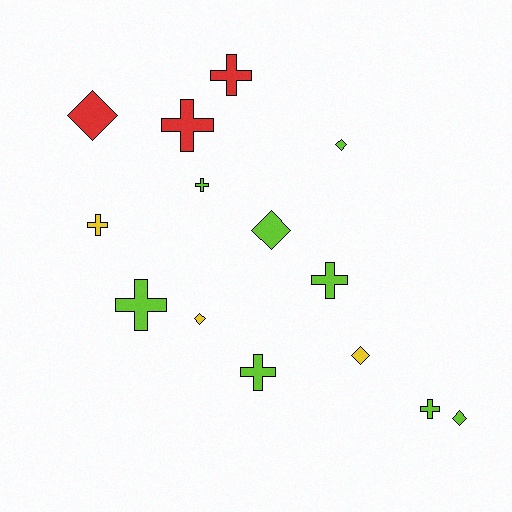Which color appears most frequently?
Lime, with 8 objects.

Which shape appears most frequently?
Cross, with 8 objects.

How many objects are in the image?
There are 14 objects.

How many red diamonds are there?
There is 1 red diamond.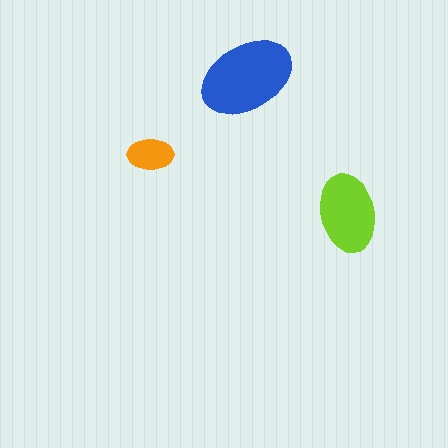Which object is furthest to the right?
The lime ellipse is rightmost.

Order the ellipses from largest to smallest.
the blue one, the lime one, the orange one.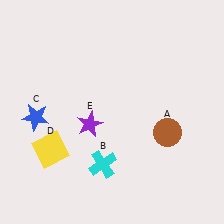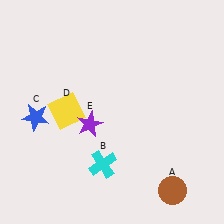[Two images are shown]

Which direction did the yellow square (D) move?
The yellow square (D) moved up.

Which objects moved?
The objects that moved are: the brown circle (A), the yellow square (D).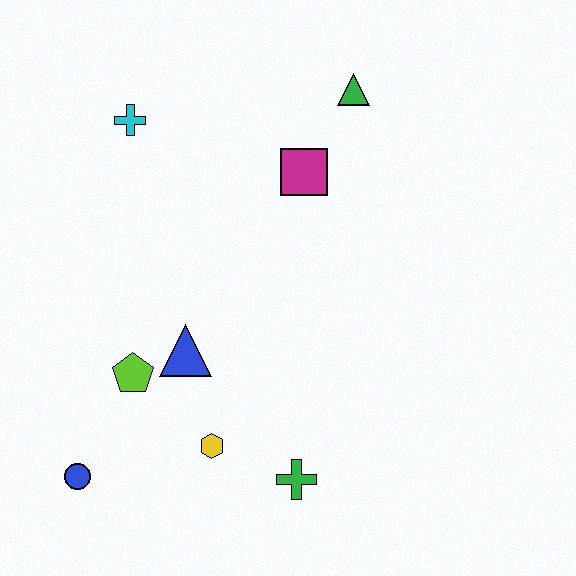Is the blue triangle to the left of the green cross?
Yes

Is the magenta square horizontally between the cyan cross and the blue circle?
No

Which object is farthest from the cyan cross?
The green cross is farthest from the cyan cross.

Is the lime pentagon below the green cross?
No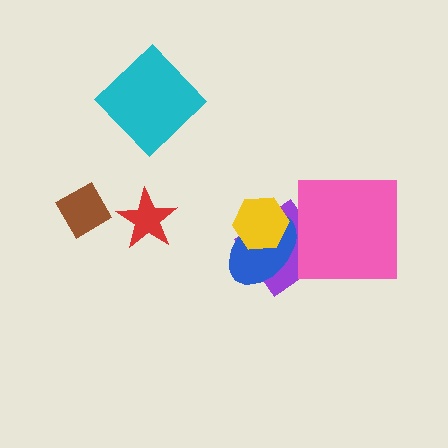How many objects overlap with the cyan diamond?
0 objects overlap with the cyan diamond.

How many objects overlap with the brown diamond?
0 objects overlap with the brown diamond.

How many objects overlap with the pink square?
1 object overlaps with the pink square.